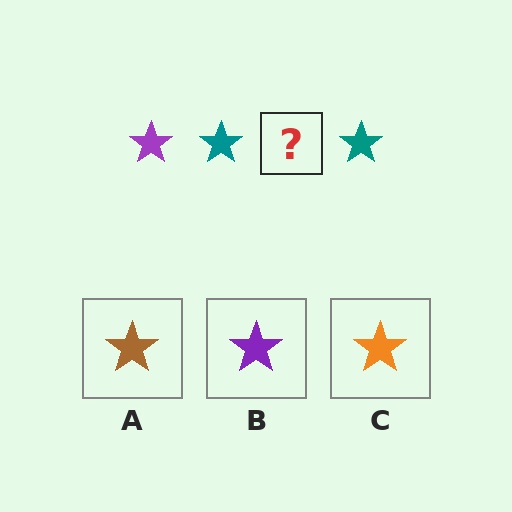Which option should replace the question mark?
Option B.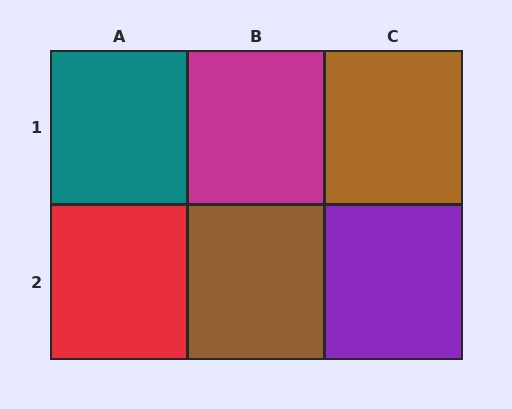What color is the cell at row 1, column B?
Magenta.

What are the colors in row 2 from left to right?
Red, brown, purple.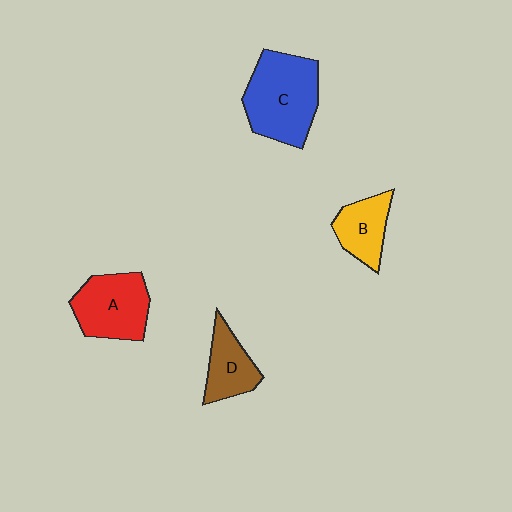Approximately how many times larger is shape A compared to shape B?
Approximately 1.5 times.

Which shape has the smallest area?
Shape D (brown).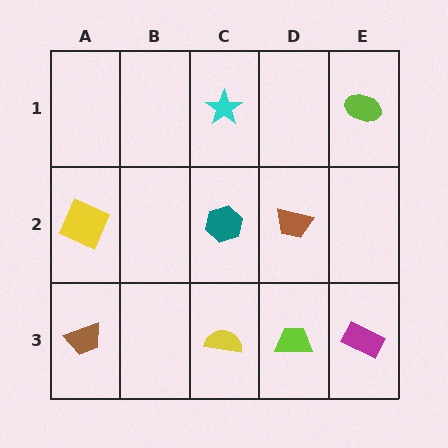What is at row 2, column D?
A brown trapezoid.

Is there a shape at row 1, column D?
No, that cell is empty.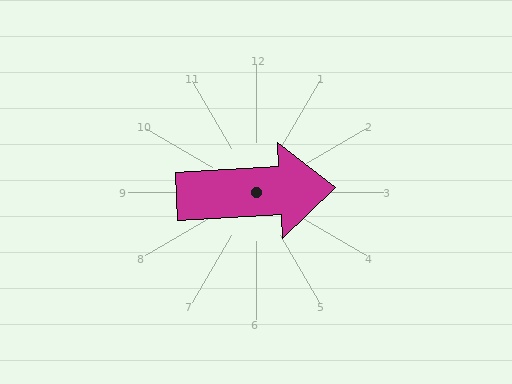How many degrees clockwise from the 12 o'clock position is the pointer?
Approximately 87 degrees.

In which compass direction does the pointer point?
East.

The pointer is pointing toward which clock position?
Roughly 3 o'clock.